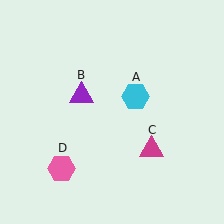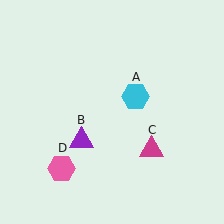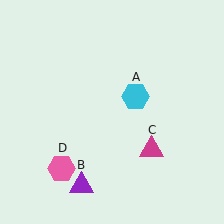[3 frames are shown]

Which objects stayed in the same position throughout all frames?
Cyan hexagon (object A) and magenta triangle (object C) and pink hexagon (object D) remained stationary.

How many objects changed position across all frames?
1 object changed position: purple triangle (object B).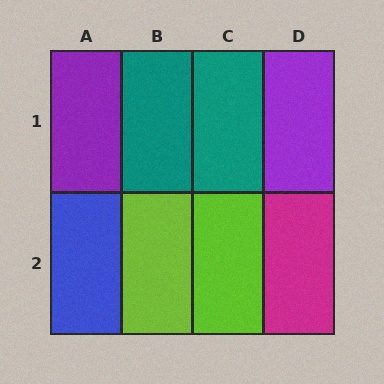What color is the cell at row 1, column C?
Teal.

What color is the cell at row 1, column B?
Teal.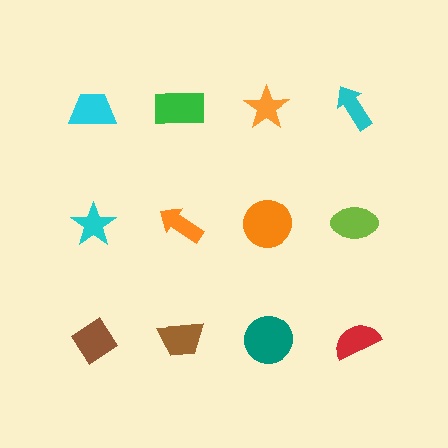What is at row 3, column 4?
A red semicircle.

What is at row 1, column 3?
An orange star.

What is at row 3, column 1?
A brown diamond.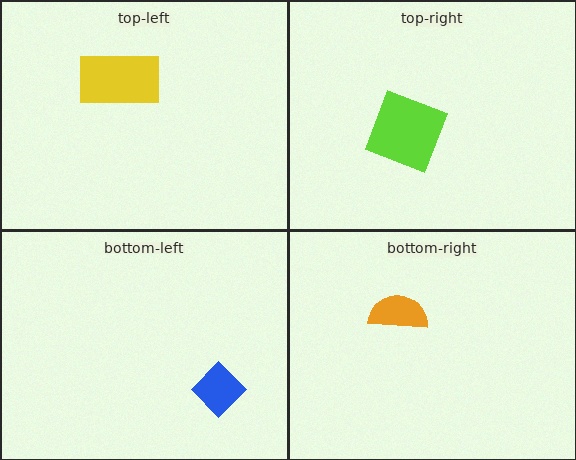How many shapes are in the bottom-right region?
1.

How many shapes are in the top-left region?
1.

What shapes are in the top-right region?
The lime square.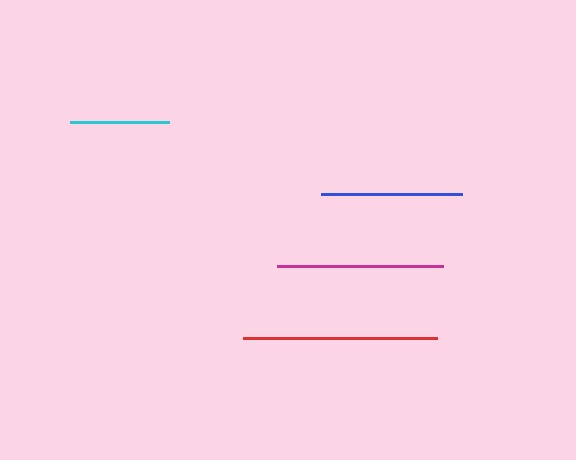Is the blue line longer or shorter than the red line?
The red line is longer than the blue line.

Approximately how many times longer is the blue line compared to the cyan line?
The blue line is approximately 1.4 times the length of the cyan line.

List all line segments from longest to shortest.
From longest to shortest: red, magenta, blue, cyan.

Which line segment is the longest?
The red line is the longest at approximately 194 pixels.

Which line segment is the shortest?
The cyan line is the shortest at approximately 99 pixels.